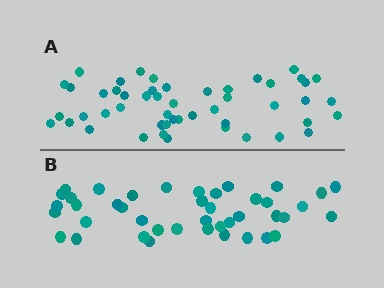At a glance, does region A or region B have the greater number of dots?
Region A (the top region) has more dots.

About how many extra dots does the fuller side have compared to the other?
Region A has roughly 8 or so more dots than region B.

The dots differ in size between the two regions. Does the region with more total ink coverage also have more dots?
No. Region B has more total ink coverage because its dots are larger, but region A actually contains more individual dots. Total area can be misleading — the number of items is what matters here.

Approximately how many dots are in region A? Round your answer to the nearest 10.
About 50 dots.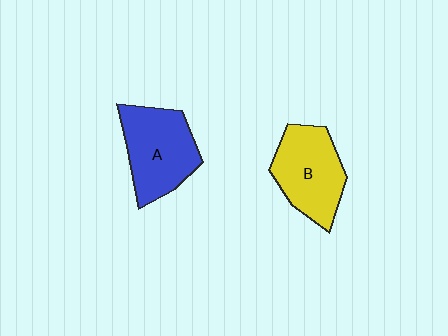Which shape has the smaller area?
Shape B (yellow).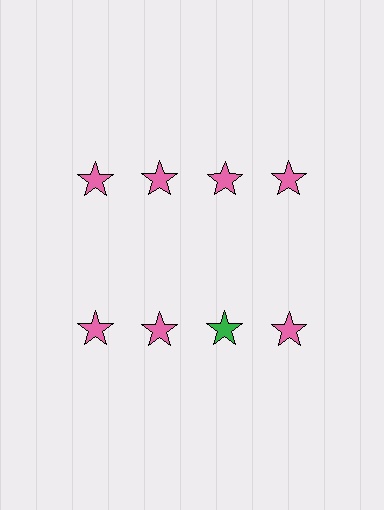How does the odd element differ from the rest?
It has a different color: green instead of pink.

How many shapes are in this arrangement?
There are 8 shapes arranged in a grid pattern.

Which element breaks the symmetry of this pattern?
The green star in the second row, center column breaks the symmetry. All other shapes are pink stars.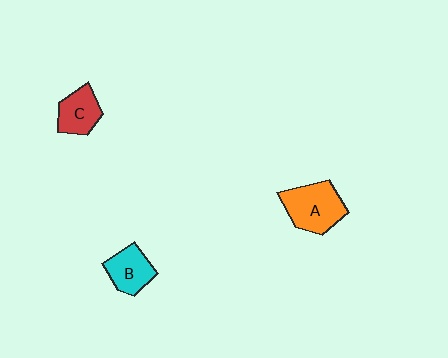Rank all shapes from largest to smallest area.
From largest to smallest: A (orange), B (cyan), C (red).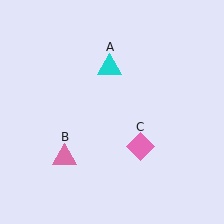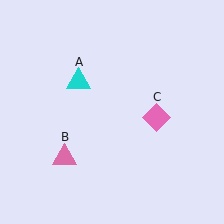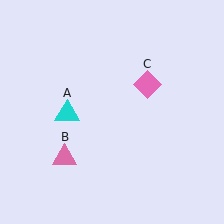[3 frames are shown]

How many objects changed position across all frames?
2 objects changed position: cyan triangle (object A), pink diamond (object C).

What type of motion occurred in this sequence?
The cyan triangle (object A), pink diamond (object C) rotated counterclockwise around the center of the scene.